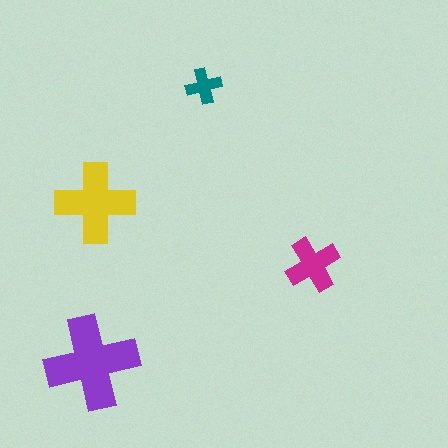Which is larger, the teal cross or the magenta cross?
The magenta one.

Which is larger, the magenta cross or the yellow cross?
The yellow one.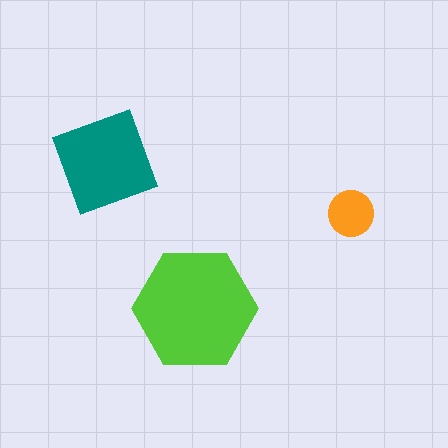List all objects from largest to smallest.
The lime hexagon, the teal diamond, the orange circle.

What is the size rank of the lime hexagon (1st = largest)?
1st.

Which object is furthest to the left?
The teal diamond is leftmost.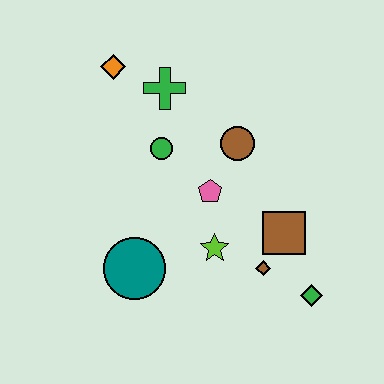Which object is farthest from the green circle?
The green diamond is farthest from the green circle.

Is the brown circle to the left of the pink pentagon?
No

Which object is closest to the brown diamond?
The brown square is closest to the brown diamond.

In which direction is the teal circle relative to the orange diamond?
The teal circle is below the orange diamond.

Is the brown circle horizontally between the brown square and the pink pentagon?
Yes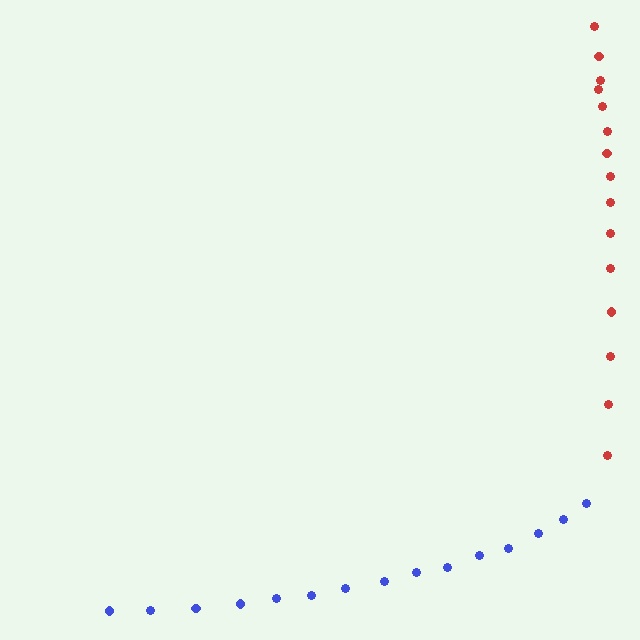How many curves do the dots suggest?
There are 2 distinct paths.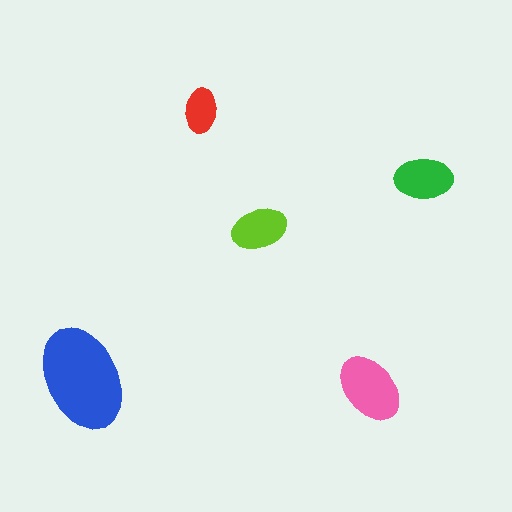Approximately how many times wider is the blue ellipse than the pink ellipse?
About 1.5 times wider.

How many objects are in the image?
There are 5 objects in the image.